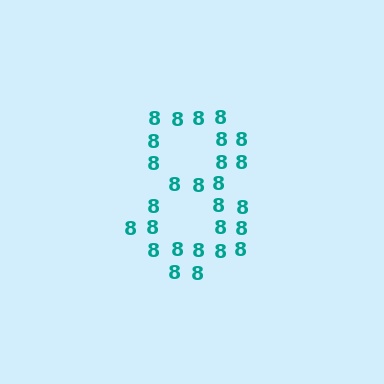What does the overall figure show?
The overall figure shows the digit 8.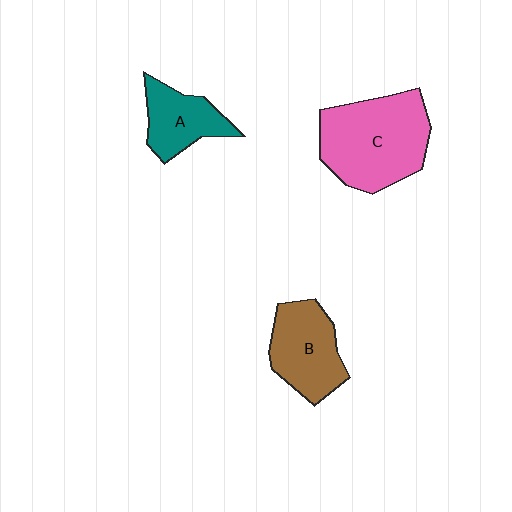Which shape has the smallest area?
Shape A (teal).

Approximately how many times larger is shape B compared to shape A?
Approximately 1.3 times.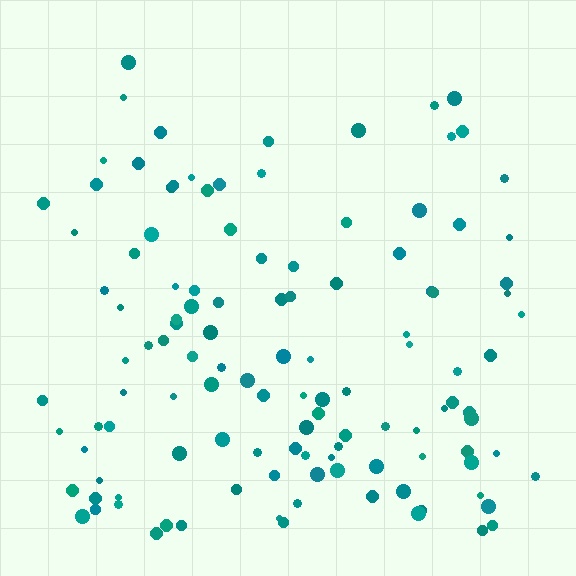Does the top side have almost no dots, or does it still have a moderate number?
Still a moderate number, just noticeably fewer than the bottom.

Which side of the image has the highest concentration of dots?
The bottom.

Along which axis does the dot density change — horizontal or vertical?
Vertical.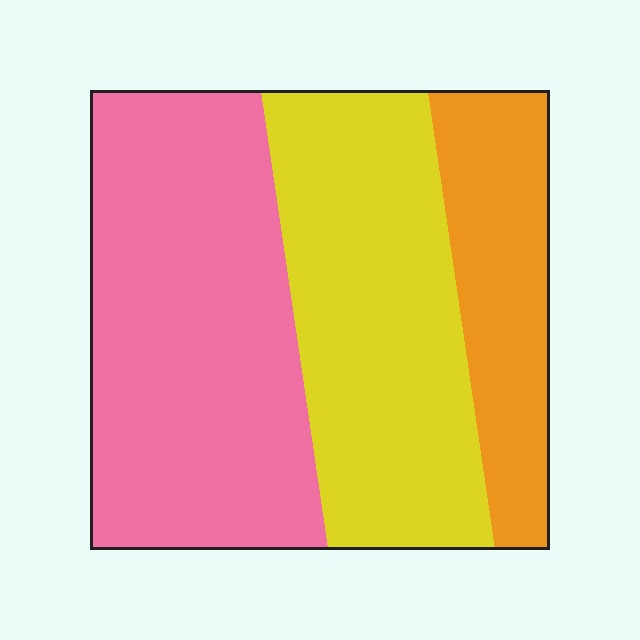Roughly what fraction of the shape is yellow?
Yellow takes up about three eighths (3/8) of the shape.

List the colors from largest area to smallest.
From largest to smallest: pink, yellow, orange.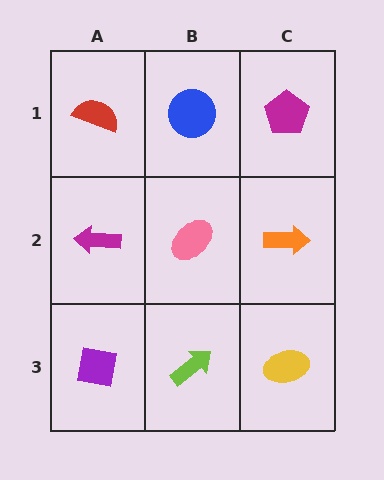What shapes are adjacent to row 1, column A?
A magenta arrow (row 2, column A), a blue circle (row 1, column B).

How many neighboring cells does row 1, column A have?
2.